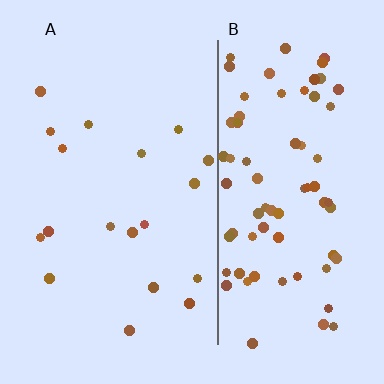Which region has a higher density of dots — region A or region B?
B (the right).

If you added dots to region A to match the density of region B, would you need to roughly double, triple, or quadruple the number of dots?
Approximately quadruple.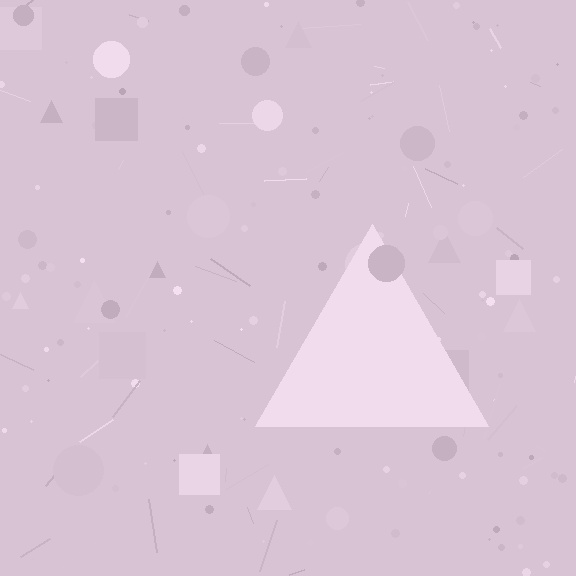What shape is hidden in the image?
A triangle is hidden in the image.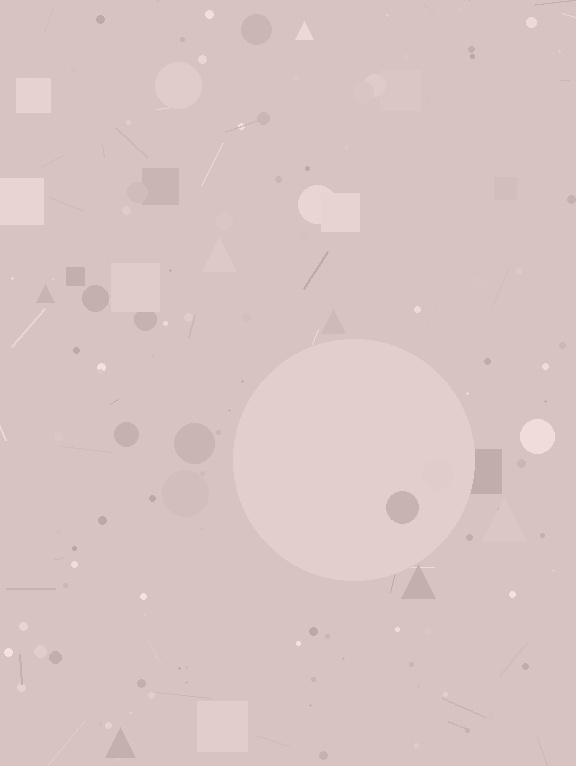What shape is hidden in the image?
A circle is hidden in the image.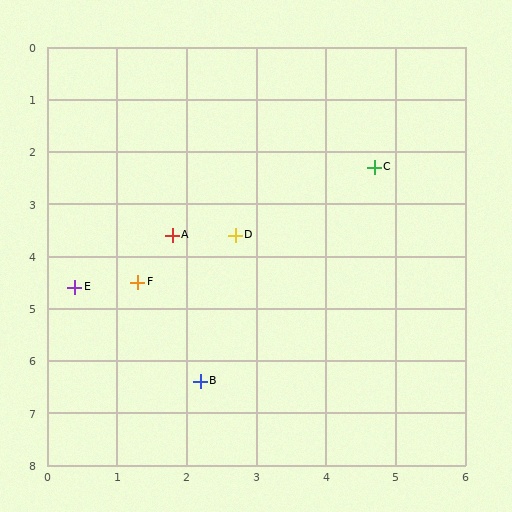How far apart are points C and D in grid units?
Points C and D are about 2.4 grid units apart.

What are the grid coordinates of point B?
Point B is at approximately (2.2, 6.4).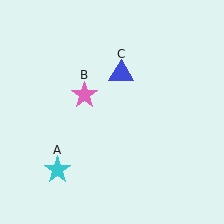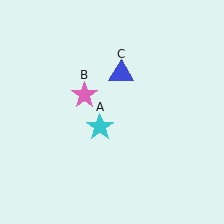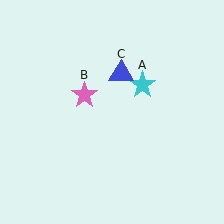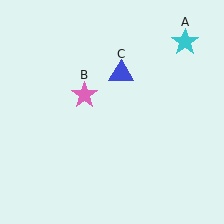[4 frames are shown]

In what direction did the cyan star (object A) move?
The cyan star (object A) moved up and to the right.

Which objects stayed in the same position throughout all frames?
Pink star (object B) and blue triangle (object C) remained stationary.